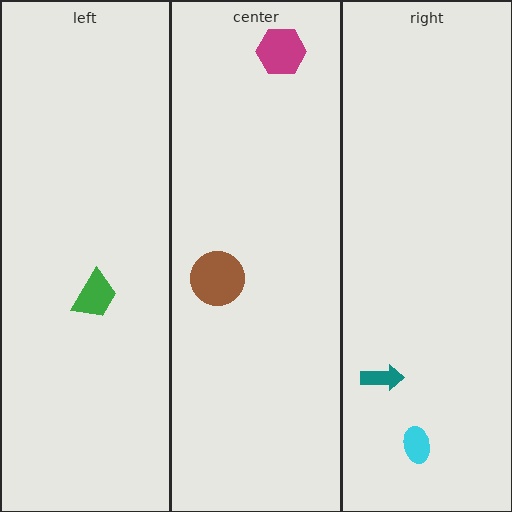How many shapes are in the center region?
2.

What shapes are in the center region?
The magenta hexagon, the brown circle.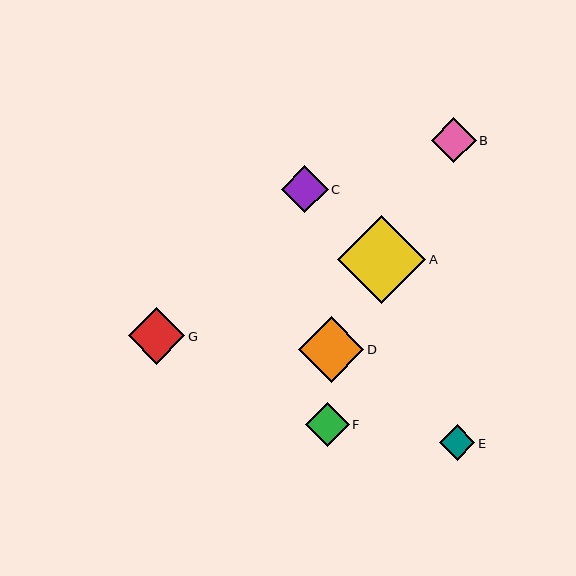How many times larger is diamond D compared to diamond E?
Diamond D is approximately 1.9 times the size of diamond E.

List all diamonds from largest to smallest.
From largest to smallest: A, D, G, C, B, F, E.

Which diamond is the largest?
Diamond A is the largest with a size of approximately 88 pixels.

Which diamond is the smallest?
Diamond E is the smallest with a size of approximately 36 pixels.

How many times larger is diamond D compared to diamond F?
Diamond D is approximately 1.5 times the size of diamond F.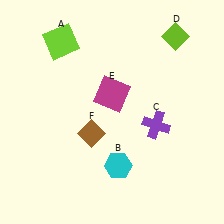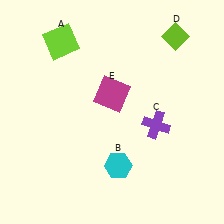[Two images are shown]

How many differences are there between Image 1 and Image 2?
There is 1 difference between the two images.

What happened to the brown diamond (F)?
The brown diamond (F) was removed in Image 2. It was in the bottom-left area of Image 1.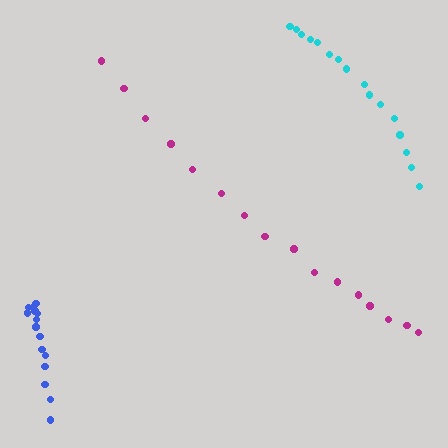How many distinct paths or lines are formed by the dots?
There are 3 distinct paths.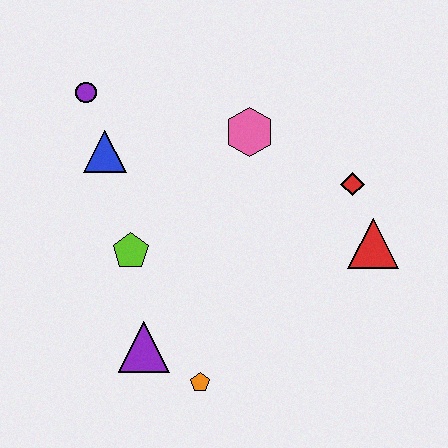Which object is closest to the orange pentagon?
The purple triangle is closest to the orange pentagon.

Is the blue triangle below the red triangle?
No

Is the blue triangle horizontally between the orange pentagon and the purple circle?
Yes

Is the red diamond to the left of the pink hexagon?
No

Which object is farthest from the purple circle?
The red triangle is farthest from the purple circle.